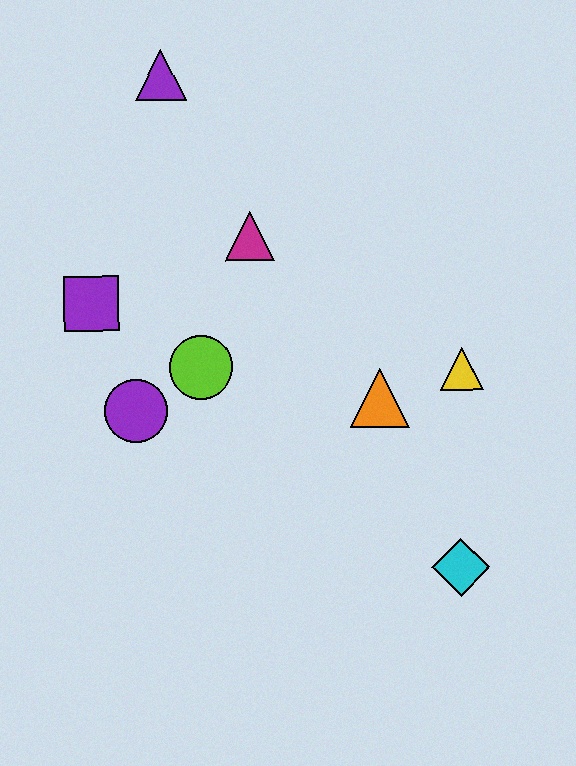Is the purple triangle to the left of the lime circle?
Yes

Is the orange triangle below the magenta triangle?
Yes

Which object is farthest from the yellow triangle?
The purple triangle is farthest from the yellow triangle.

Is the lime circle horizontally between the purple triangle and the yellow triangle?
Yes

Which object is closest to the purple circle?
The lime circle is closest to the purple circle.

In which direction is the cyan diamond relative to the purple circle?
The cyan diamond is to the right of the purple circle.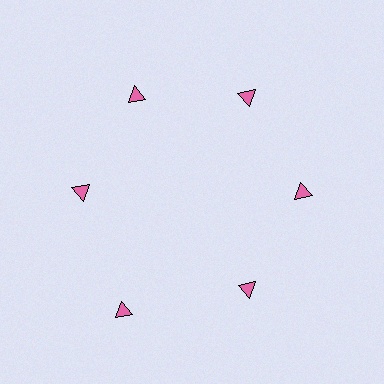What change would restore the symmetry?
The symmetry would be restored by moving it inward, back onto the ring so that all 6 triangles sit at equal angles and equal distance from the center.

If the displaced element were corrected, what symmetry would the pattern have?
It would have 6-fold rotational symmetry — the pattern would map onto itself every 60 degrees.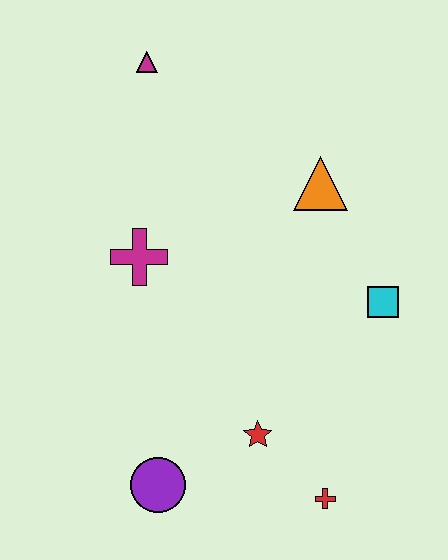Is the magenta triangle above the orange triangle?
Yes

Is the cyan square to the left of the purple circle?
No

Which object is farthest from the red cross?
The magenta triangle is farthest from the red cross.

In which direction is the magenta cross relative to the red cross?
The magenta cross is above the red cross.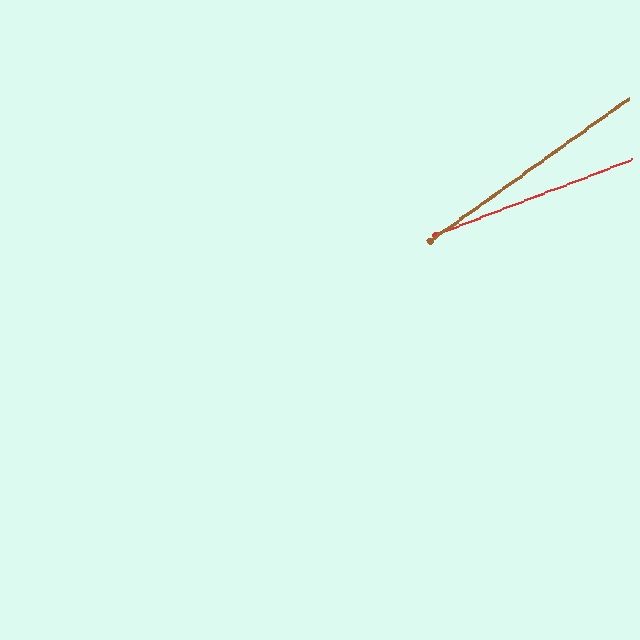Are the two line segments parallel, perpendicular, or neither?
Neither parallel nor perpendicular — they differ by about 15°.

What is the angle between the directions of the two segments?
Approximately 15 degrees.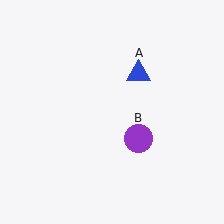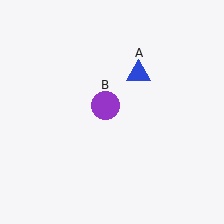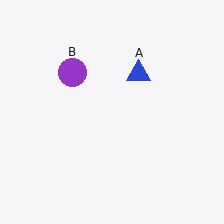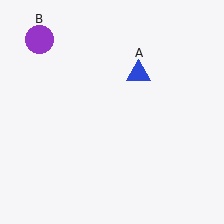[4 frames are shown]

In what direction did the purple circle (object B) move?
The purple circle (object B) moved up and to the left.